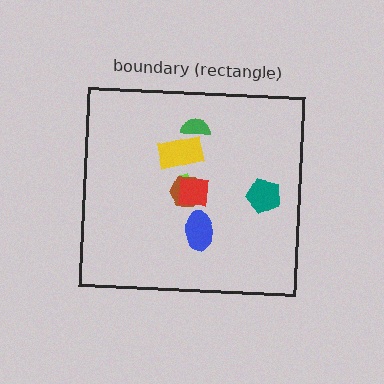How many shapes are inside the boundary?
7 inside, 0 outside.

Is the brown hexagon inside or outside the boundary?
Inside.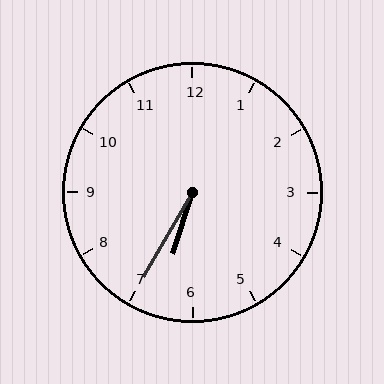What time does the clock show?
6:35.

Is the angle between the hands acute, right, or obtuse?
It is acute.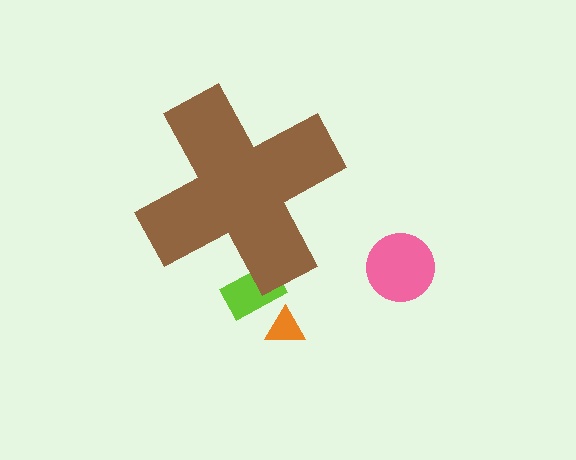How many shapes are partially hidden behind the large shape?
1 shape is partially hidden.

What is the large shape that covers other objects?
A brown cross.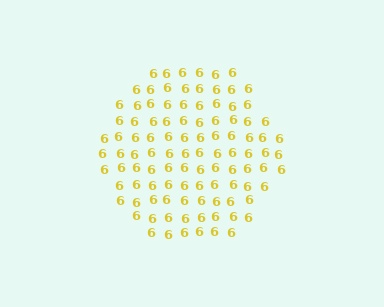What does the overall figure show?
The overall figure shows a hexagon.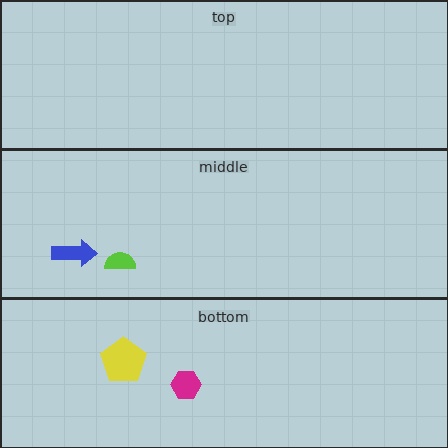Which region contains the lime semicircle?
The middle region.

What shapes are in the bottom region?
The magenta hexagon, the yellow pentagon.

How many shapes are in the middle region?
2.